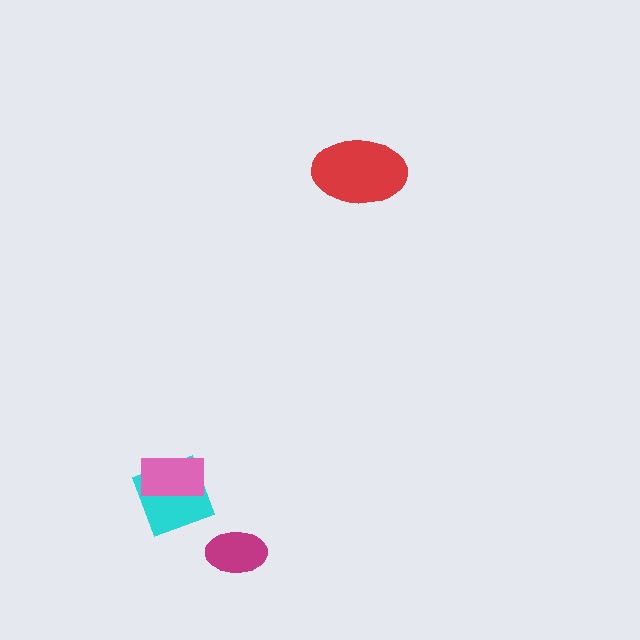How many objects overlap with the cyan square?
1 object overlaps with the cyan square.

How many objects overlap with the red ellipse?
0 objects overlap with the red ellipse.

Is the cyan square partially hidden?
Yes, it is partially covered by another shape.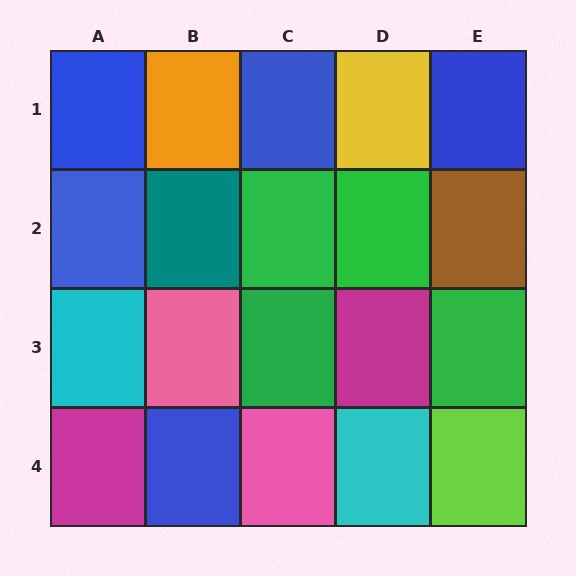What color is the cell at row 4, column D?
Cyan.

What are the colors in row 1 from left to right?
Blue, orange, blue, yellow, blue.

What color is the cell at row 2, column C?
Green.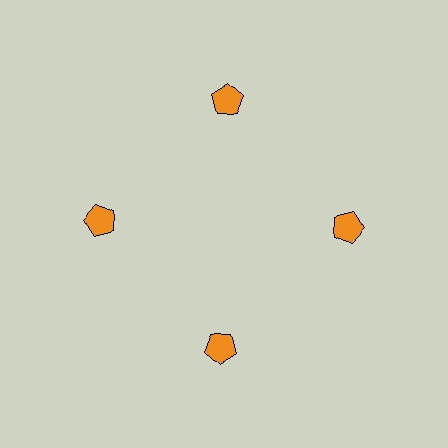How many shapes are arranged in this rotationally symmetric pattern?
There are 4 shapes, arranged in 4 groups of 1.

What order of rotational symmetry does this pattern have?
This pattern has 4-fold rotational symmetry.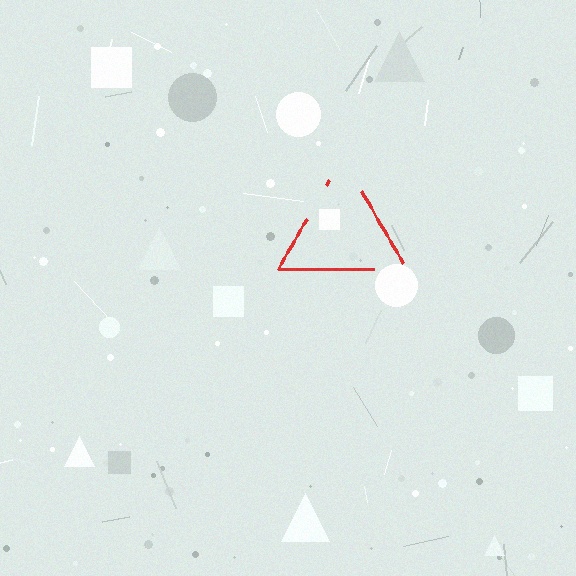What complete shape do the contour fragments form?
The contour fragments form a triangle.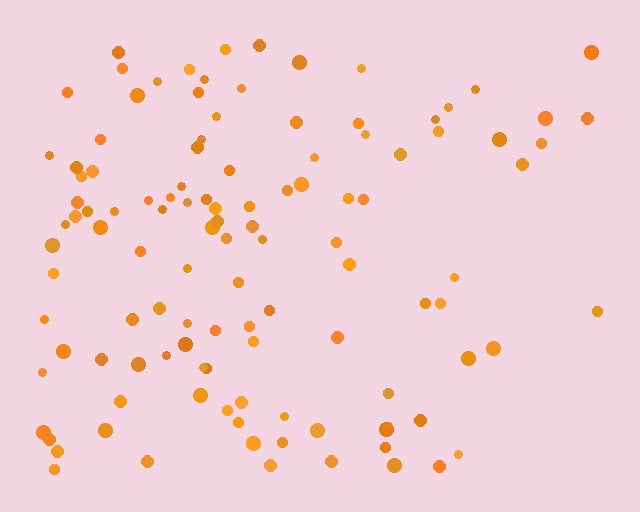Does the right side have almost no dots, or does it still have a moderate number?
Still a moderate number, just noticeably fewer than the left.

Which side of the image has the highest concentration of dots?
The left.